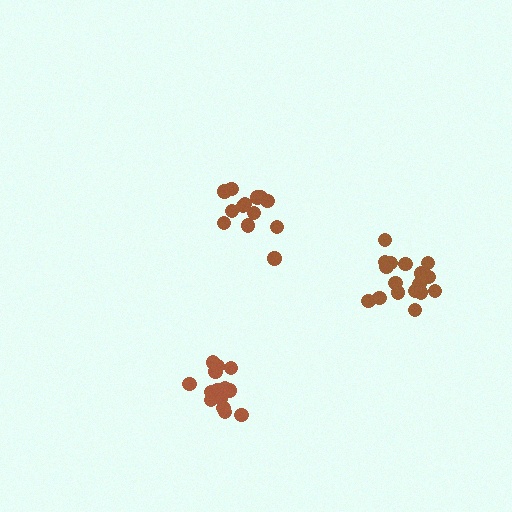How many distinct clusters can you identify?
There are 3 distinct clusters.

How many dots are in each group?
Group 1: 14 dots, Group 2: 18 dots, Group 3: 13 dots (45 total).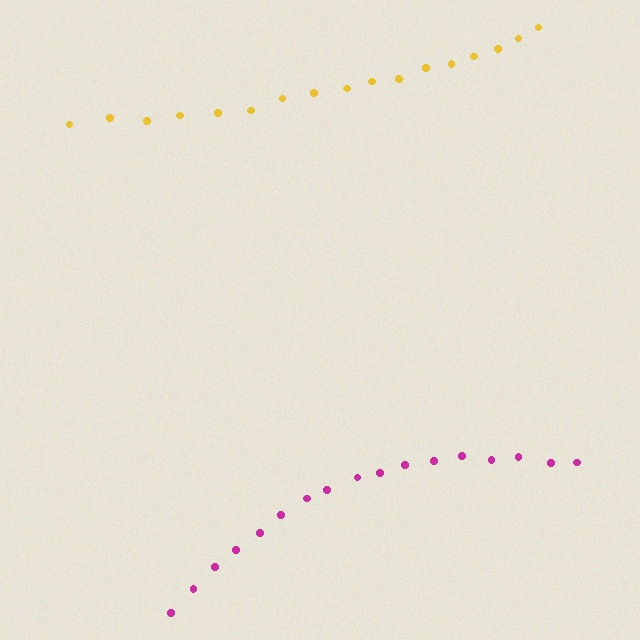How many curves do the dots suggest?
There are 2 distinct paths.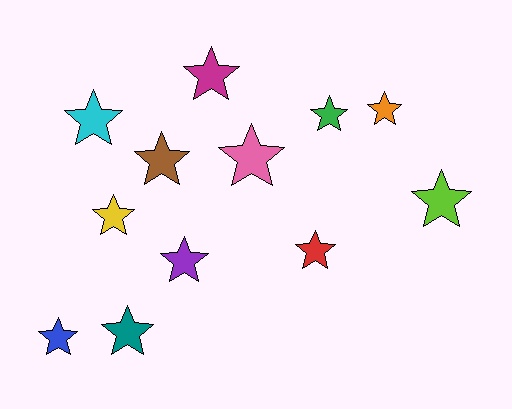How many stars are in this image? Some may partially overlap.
There are 12 stars.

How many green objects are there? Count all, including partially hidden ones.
There is 1 green object.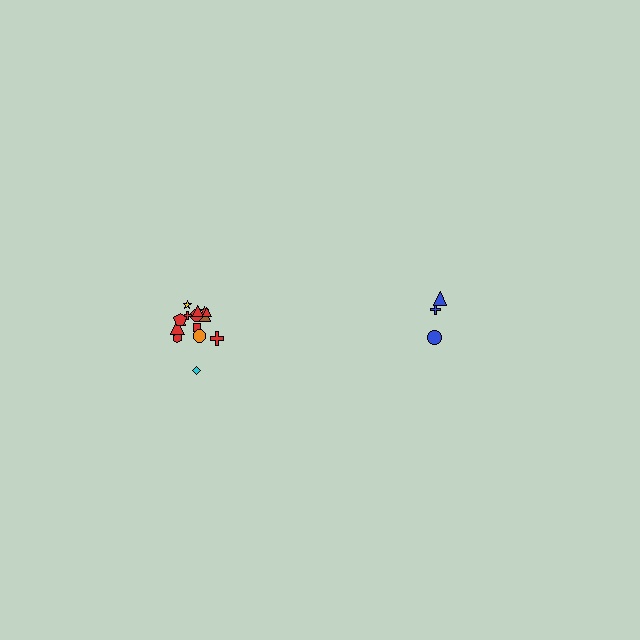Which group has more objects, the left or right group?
The left group.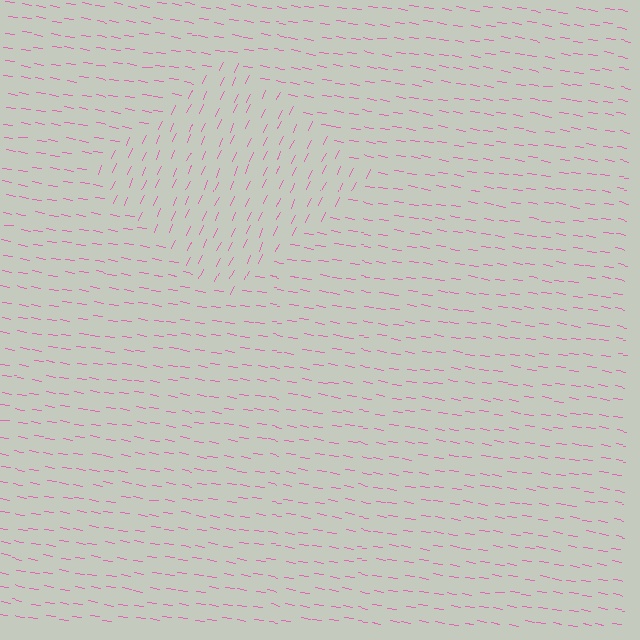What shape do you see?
I see a diamond.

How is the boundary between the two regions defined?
The boundary is defined purely by a change in line orientation (approximately 74 degrees difference). All lines are the same color and thickness.